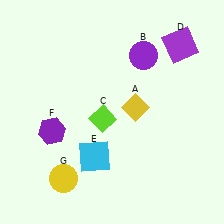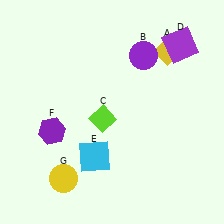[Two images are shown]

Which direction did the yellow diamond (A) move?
The yellow diamond (A) moved up.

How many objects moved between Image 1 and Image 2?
1 object moved between the two images.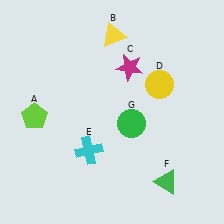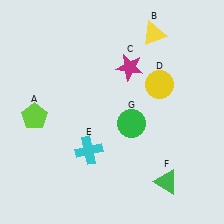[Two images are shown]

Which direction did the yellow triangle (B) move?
The yellow triangle (B) moved right.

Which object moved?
The yellow triangle (B) moved right.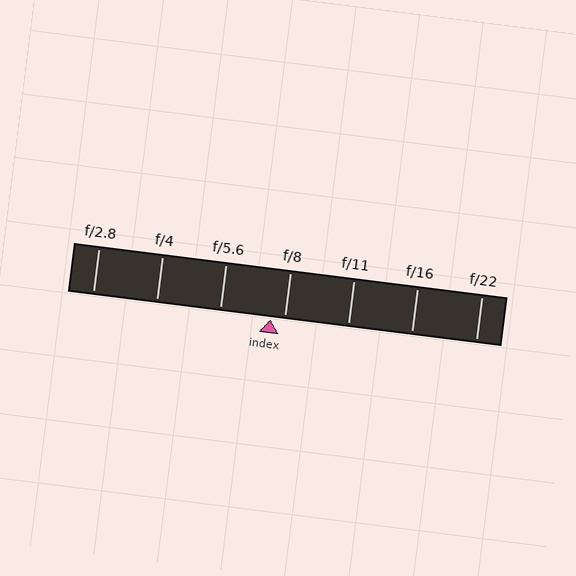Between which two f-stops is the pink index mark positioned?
The index mark is between f/5.6 and f/8.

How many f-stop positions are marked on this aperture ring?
There are 7 f-stop positions marked.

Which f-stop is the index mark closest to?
The index mark is closest to f/8.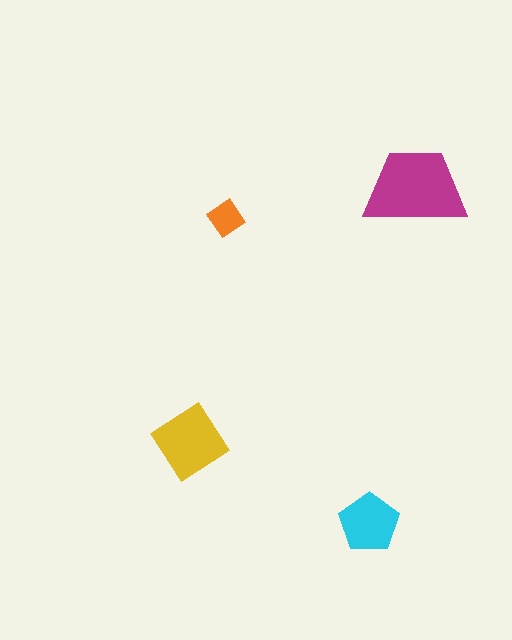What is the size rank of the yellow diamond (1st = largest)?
2nd.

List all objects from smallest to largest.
The orange diamond, the cyan pentagon, the yellow diamond, the magenta trapezoid.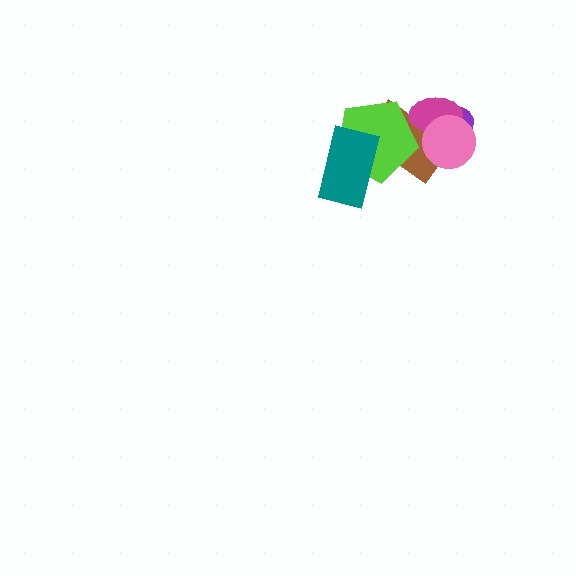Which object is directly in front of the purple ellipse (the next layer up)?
The brown rectangle is directly in front of the purple ellipse.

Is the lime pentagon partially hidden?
Yes, it is partially covered by another shape.